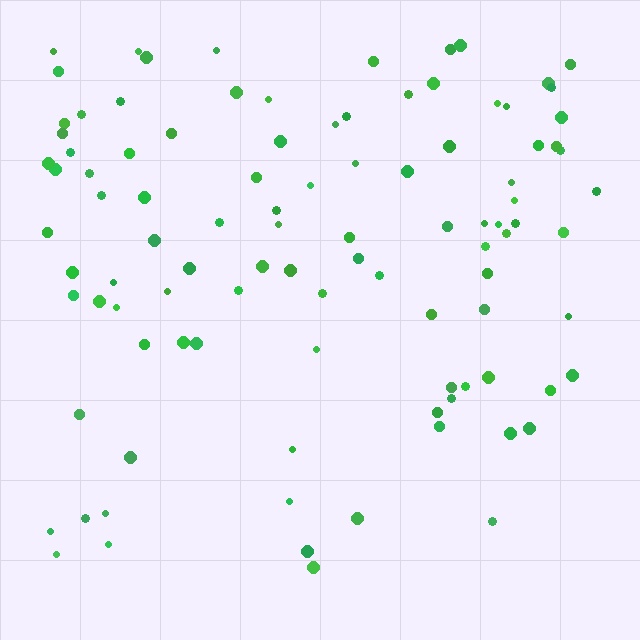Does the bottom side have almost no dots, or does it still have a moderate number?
Still a moderate number, just noticeably fewer than the top.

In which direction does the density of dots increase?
From bottom to top, with the top side densest.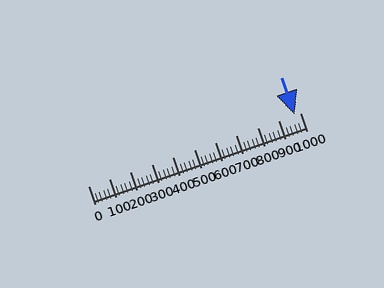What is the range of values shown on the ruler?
The ruler shows values from 0 to 1000.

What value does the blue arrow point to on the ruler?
The blue arrow points to approximately 976.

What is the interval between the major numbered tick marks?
The major tick marks are spaced 100 units apart.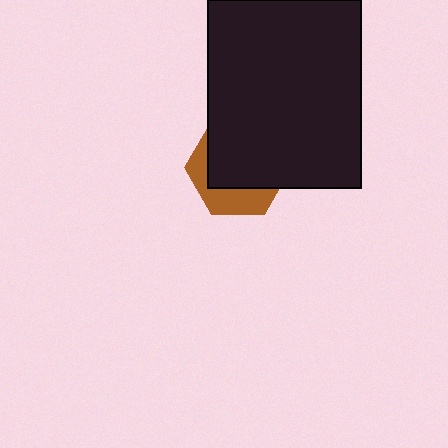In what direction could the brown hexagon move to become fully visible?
The brown hexagon could move down. That would shift it out from behind the black rectangle entirely.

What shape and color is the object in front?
The object in front is a black rectangle.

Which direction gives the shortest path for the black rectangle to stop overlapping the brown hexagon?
Moving up gives the shortest separation.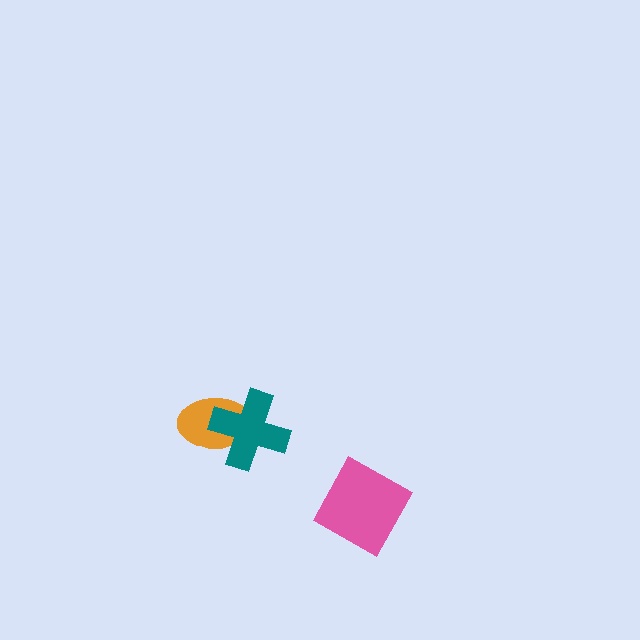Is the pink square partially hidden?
No, no other shape covers it.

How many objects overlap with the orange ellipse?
1 object overlaps with the orange ellipse.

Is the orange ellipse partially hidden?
Yes, it is partially covered by another shape.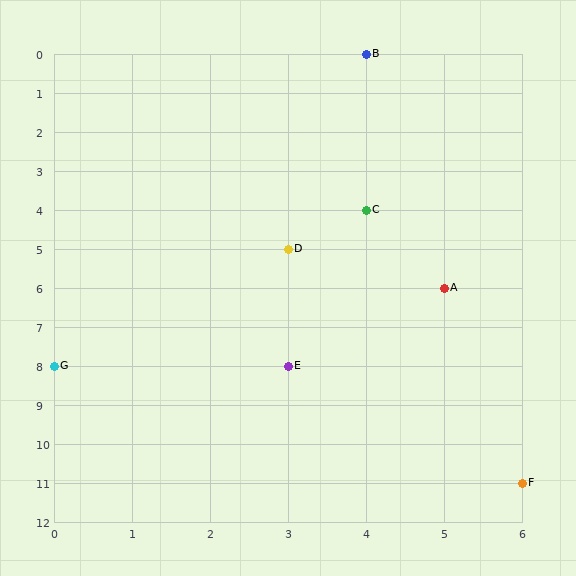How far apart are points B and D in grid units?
Points B and D are 1 column and 5 rows apart (about 5.1 grid units diagonally).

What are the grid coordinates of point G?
Point G is at grid coordinates (0, 8).